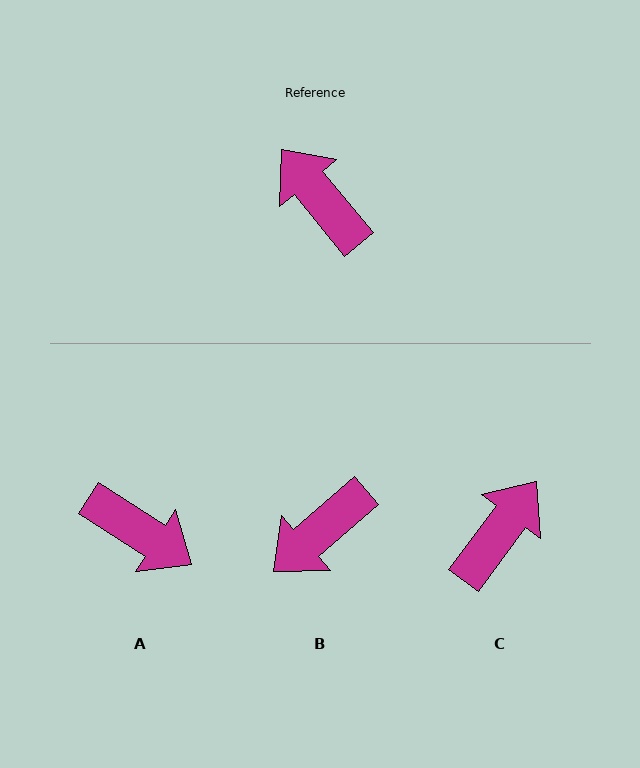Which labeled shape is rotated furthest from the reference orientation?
A, about 162 degrees away.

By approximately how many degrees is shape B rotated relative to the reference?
Approximately 92 degrees counter-clockwise.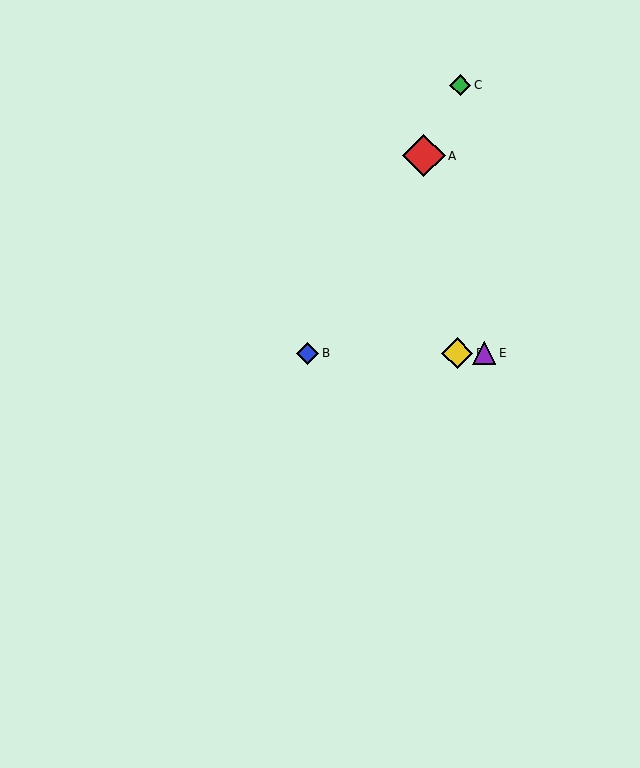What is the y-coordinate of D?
Object D is at y≈353.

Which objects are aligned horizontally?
Objects B, D, E are aligned horizontally.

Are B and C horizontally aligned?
No, B is at y≈353 and C is at y≈85.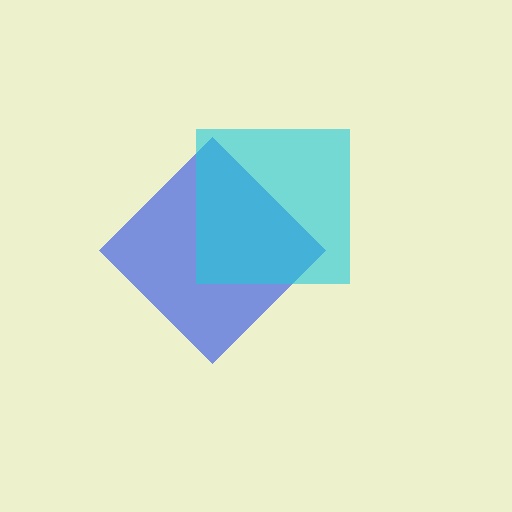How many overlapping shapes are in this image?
There are 2 overlapping shapes in the image.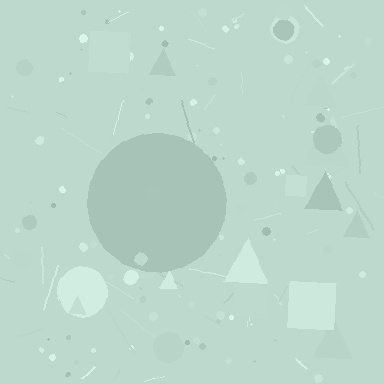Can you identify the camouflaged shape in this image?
The camouflaged shape is a circle.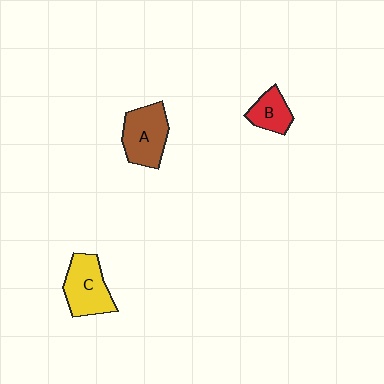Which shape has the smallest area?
Shape B (red).